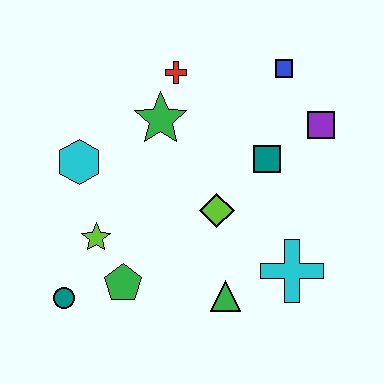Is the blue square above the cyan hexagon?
Yes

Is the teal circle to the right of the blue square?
No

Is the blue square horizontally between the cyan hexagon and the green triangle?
No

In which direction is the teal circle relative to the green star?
The teal circle is below the green star.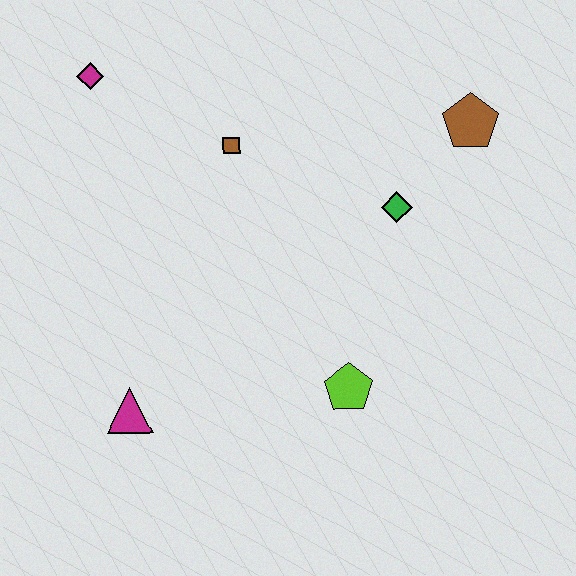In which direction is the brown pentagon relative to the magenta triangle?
The brown pentagon is to the right of the magenta triangle.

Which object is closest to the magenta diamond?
The brown square is closest to the magenta diamond.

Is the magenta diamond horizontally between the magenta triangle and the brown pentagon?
No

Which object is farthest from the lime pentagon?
The magenta diamond is farthest from the lime pentagon.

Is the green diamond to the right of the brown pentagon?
No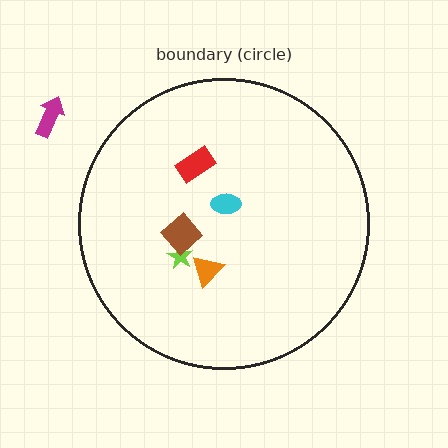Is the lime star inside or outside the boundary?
Inside.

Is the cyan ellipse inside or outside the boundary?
Inside.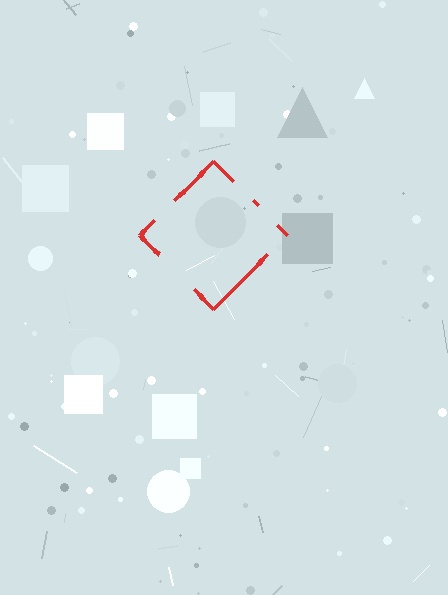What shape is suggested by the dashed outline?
The dashed outline suggests a diamond.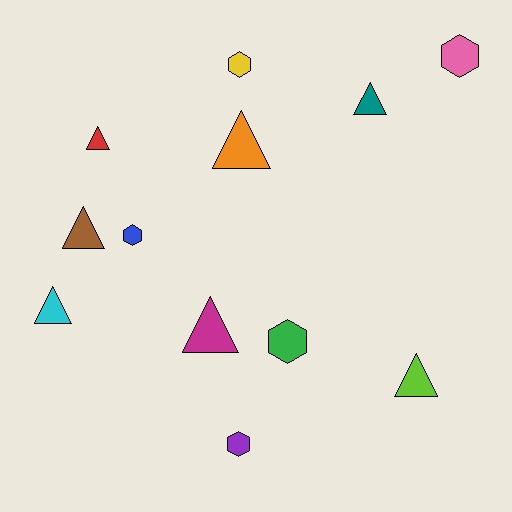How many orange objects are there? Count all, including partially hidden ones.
There is 1 orange object.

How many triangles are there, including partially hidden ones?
There are 7 triangles.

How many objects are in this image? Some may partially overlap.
There are 12 objects.